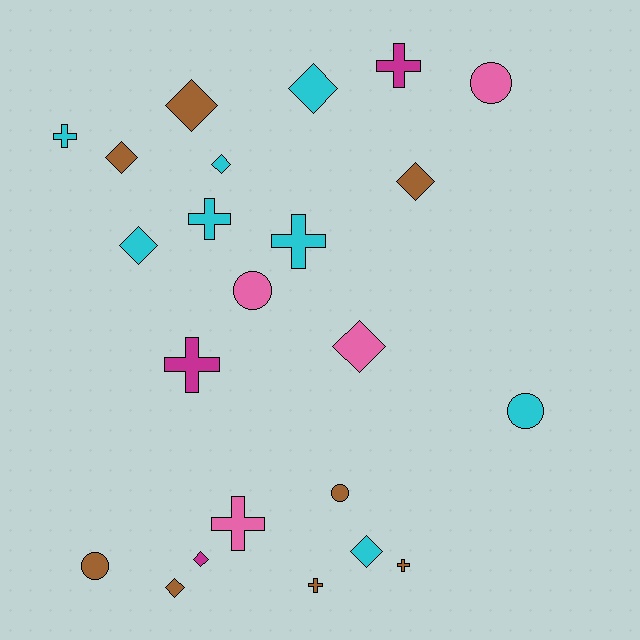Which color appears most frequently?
Brown, with 8 objects.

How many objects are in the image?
There are 23 objects.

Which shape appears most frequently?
Diamond, with 10 objects.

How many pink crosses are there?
There is 1 pink cross.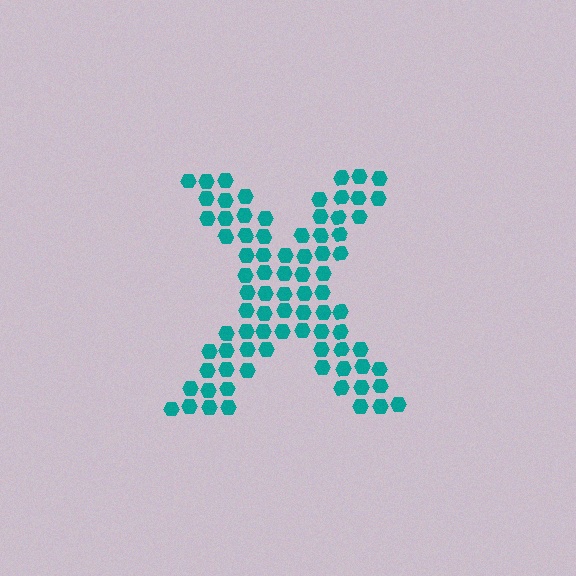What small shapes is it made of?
It is made of small hexagons.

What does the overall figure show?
The overall figure shows the letter X.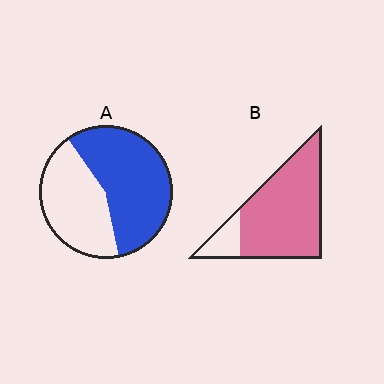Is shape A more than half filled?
Yes.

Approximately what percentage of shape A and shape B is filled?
A is approximately 55% and B is approximately 85%.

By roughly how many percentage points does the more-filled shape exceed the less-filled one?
By roughly 30 percentage points (B over A).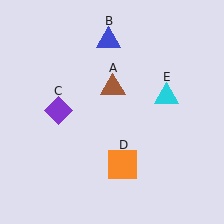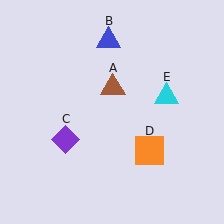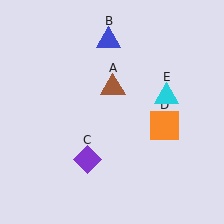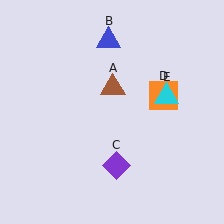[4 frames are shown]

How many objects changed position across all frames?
2 objects changed position: purple diamond (object C), orange square (object D).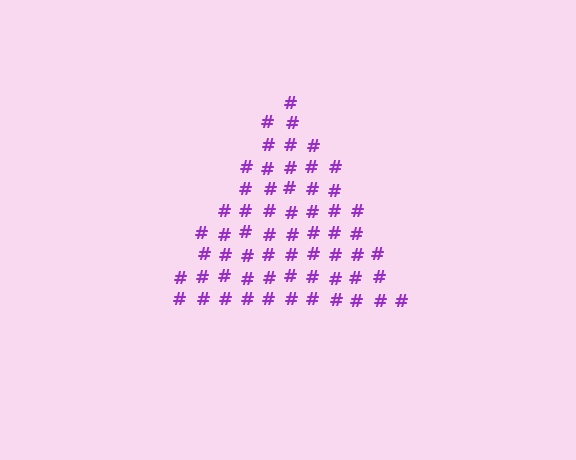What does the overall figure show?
The overall figure shows a triangle.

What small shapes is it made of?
It is made of small hash symbols.